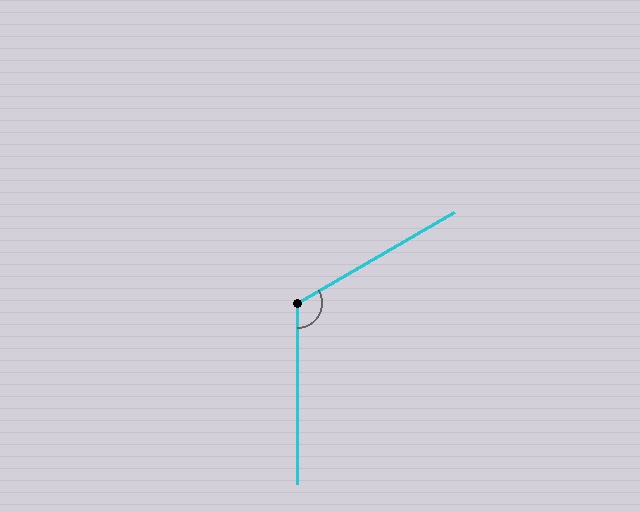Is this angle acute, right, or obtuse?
It is obtuse.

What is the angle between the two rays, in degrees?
Approximately 120 degrees.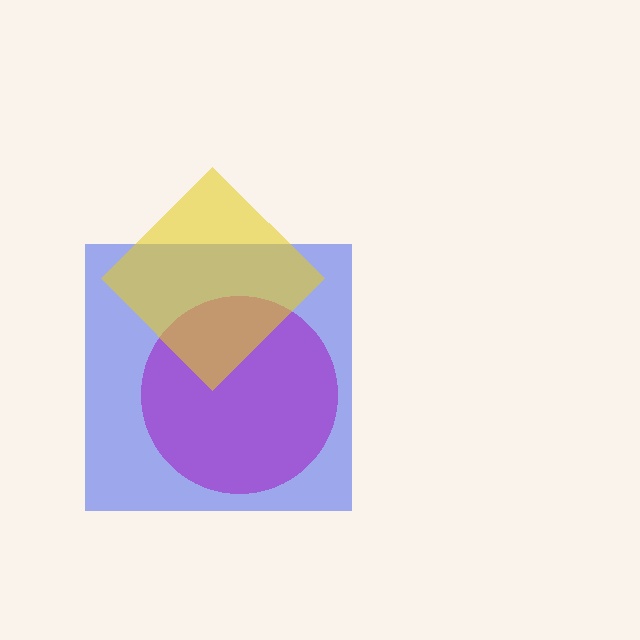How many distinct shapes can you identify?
There are 3 distinct shapes: a blue square, a purple circle, a yellow diamond.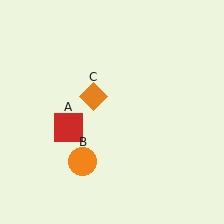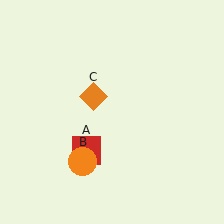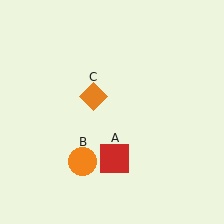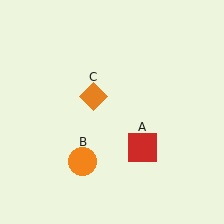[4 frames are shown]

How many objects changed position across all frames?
1 object changed position: red square (object A).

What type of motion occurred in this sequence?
The red square (object A) rotated counterclockwise around the center of the scene.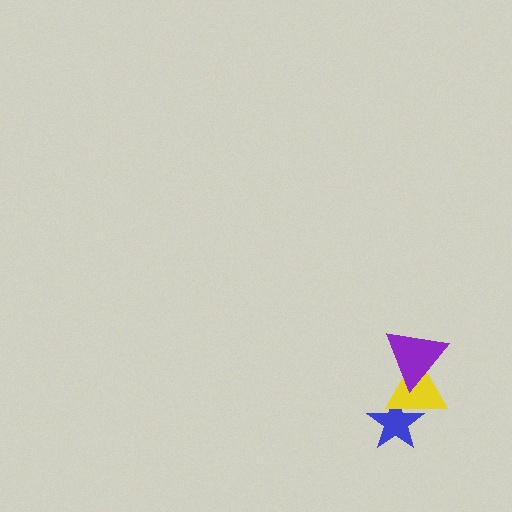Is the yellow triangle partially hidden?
Yes, it is partially covered by another shape.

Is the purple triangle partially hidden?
No, no other shape covers it.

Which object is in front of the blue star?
The yellow triangle is in front of the blue star.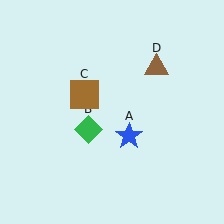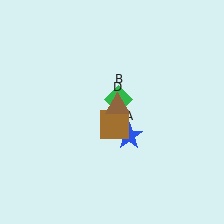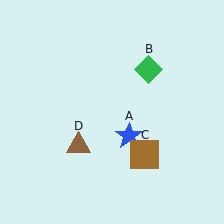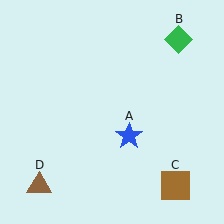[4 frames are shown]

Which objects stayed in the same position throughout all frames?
Blue star (object A) remained stationary.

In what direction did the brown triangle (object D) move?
The brown triangle (object D) moved down and to the left.